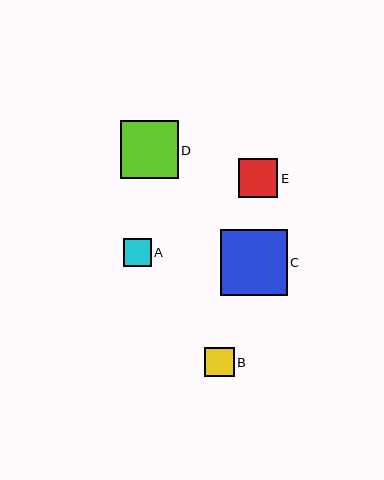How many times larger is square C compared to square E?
Square C is approximately 1.7 times the size of square E.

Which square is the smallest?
Square A is the smallest with a size of approximately 28 pixels.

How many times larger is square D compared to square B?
Square D is approximately 1.9 times the size of square B.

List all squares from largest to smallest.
From largest to smallest: C, D, E, B, A.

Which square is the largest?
Square C is the largest with a size of approximately 66 pixels.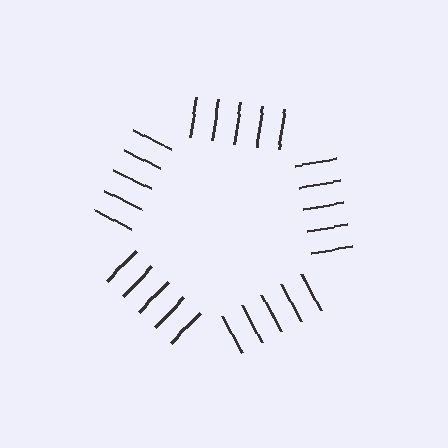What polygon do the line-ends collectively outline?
An illusory pentagon — the line segments terminate on its edges but no continuous stroke is drawn.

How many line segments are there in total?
25 — 5 along each of the 5 edges.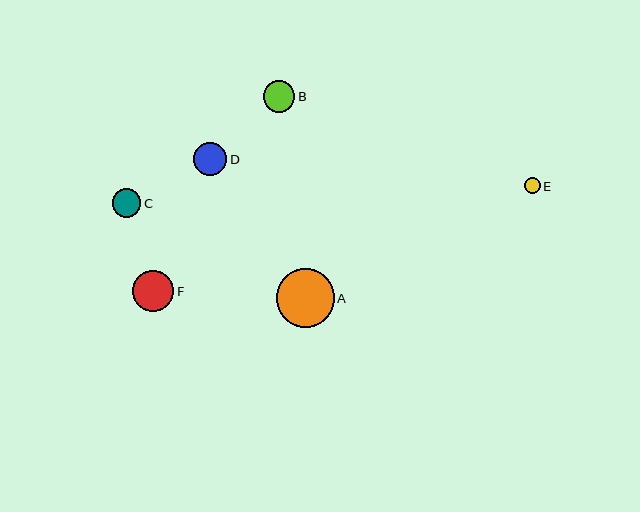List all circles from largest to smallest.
From largest to smallest: A, F, D, B, C, E.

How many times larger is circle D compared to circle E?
Circle D is approximately 2.2 times the size of circle E.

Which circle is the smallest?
Circle E is the smallest with a size of approximately 15 pixels.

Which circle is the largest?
Circle A is the largest with a size of approximately 58 pixels.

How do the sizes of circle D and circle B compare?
Circle D and circle B are approximately the same size.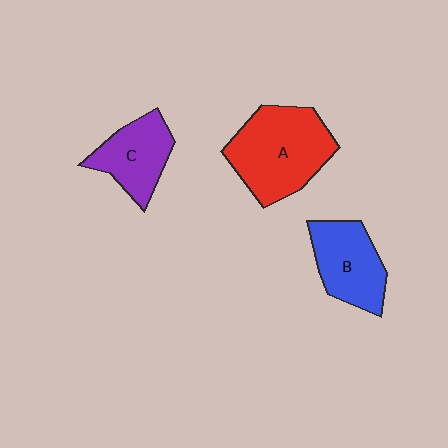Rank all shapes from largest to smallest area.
From largest to smallest: A (red), B (blue), C (purple).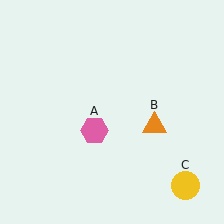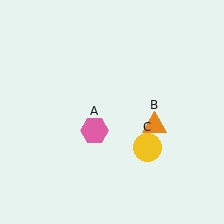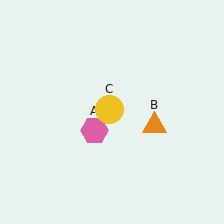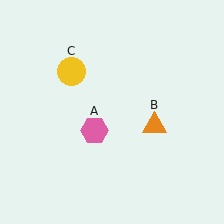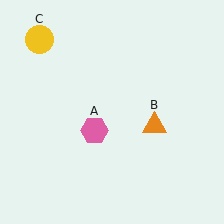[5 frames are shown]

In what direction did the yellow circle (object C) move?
The yellow circle (object C) moved up and to the left.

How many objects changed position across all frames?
1 object changed position: yellow circle (object C).